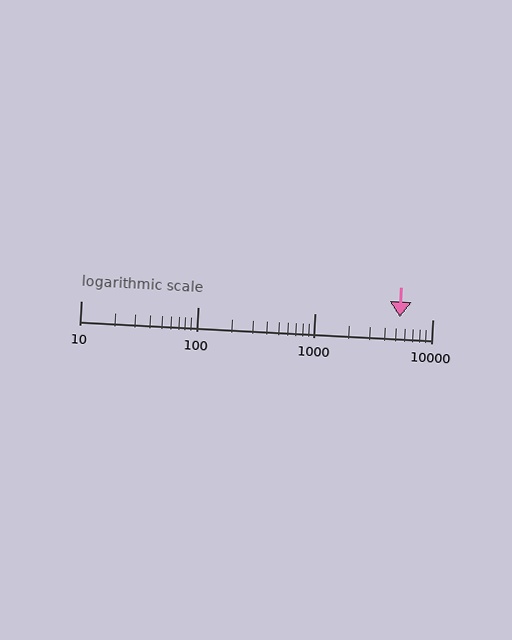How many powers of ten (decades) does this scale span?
The scale spans 3 decades, from 10 to 10000.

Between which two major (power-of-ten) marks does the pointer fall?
The pointer is between 1000 and 10000.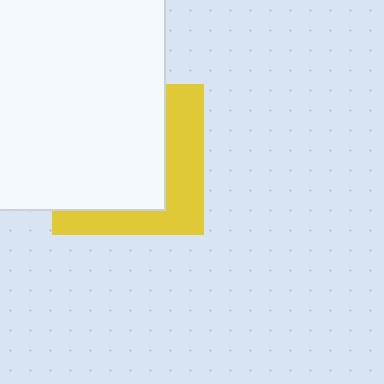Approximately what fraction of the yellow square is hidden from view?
Roughly 63% of the yellow square is hidden behind the white rectangle.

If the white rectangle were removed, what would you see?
You would see the complete yellow square.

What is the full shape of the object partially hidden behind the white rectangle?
The partially hidden object is a yellow square.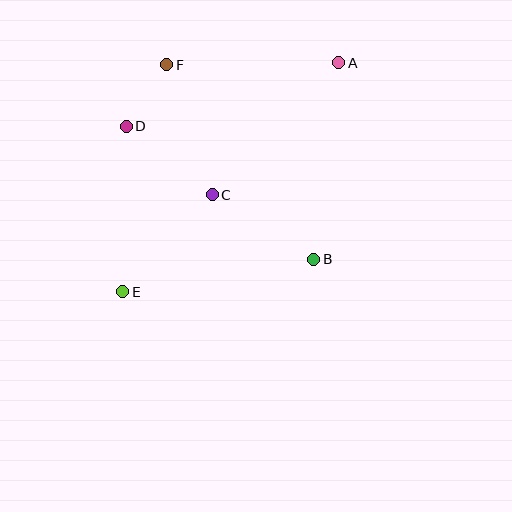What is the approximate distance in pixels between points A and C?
The distance between A and C is approximately 183 pixels.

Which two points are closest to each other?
Points D and F are closest to each other.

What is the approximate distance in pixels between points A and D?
The distance between A and D is approximately 222 pixels.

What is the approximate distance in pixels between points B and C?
The distance between B and C is approximately 120 pixels.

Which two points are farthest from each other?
Points A and E are farthest from each other.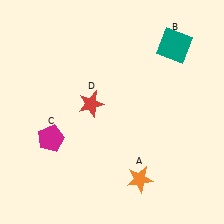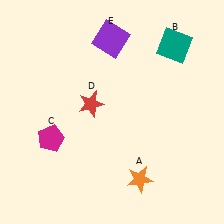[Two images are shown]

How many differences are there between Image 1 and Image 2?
There is 1 difference between the two images.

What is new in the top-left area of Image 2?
A purple square (E) was added in the top-left area of Image 2.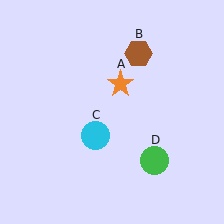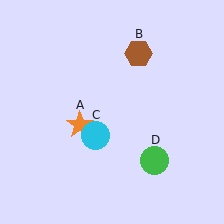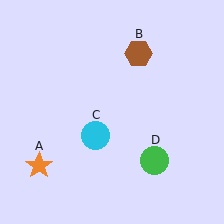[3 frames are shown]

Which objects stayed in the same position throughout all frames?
Brown hexagon (object B) and cyan circle (object C) and green circle (object D) remained stationary.